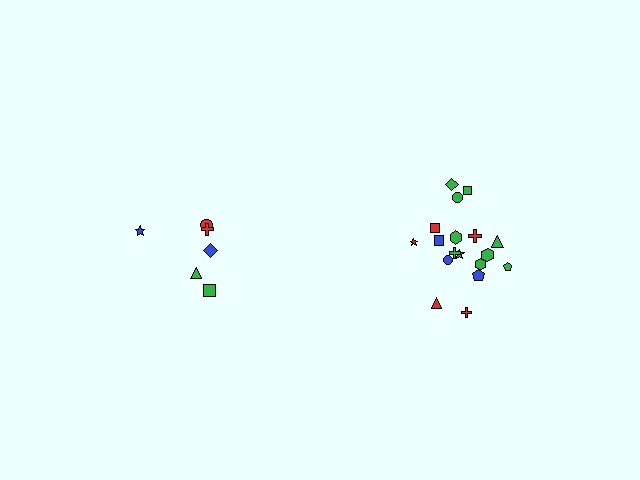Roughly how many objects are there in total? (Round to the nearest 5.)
Roughly 25 objects in total.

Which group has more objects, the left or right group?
The right group.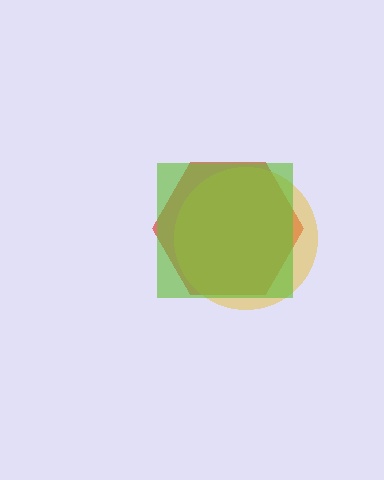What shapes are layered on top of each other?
The layered shapes are: a red hexagon, a yellow circle, a lime square.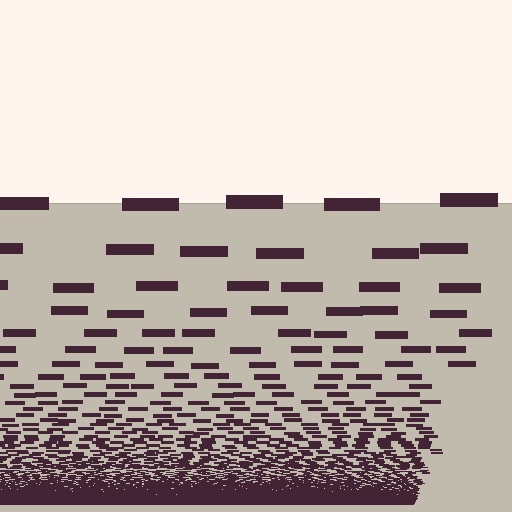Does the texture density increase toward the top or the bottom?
Density increases toward the bottom.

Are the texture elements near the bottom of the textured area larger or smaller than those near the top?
Smaller. The gradient is inverted — elements near the bottom are smaller and denser.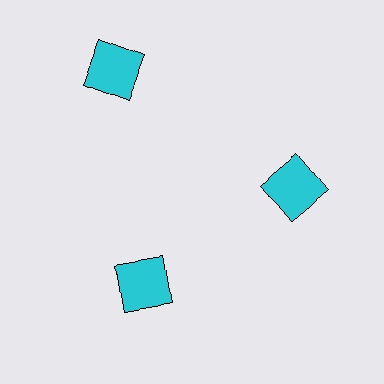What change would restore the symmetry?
The symmetry would be restored by moving it inward, back onto the ring so that all 3 squares sit at equal angles and equal distance from the center.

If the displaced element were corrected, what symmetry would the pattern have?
It would have 3-fold rotational symmetry — the pattern would map onto itself every 120 degrees.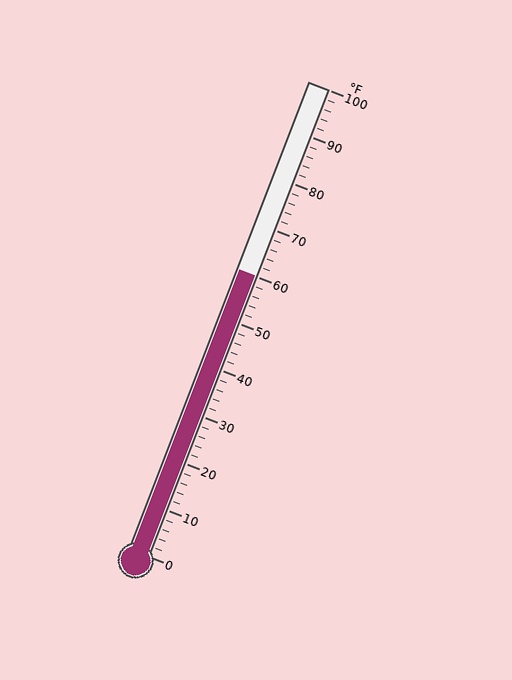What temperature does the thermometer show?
The thermometer shows approximately 60°F.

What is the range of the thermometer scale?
The thermometer scale ranges from 0°F to 100°F.